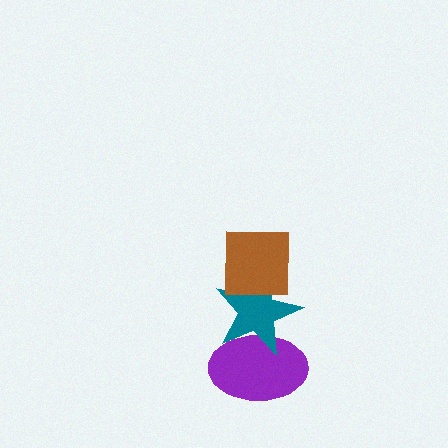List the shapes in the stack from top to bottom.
From top to bottom: the brown square, the teal star, the purple ellipse.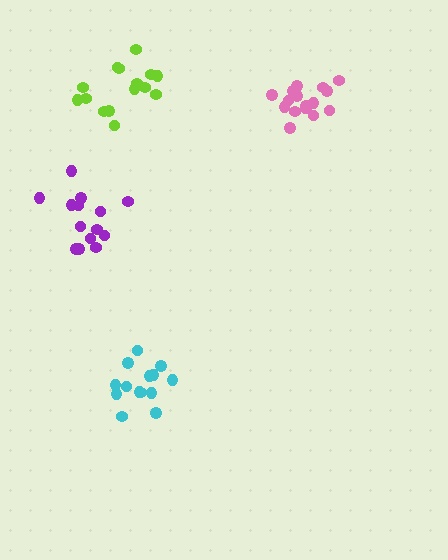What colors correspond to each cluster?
The clusters are colored: pink, cyan, purple, lime.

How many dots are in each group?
Group 1: 17 dots, Group 2: 14 dots, Group 3: 14 dots, Group 4: 15 dots (60 total).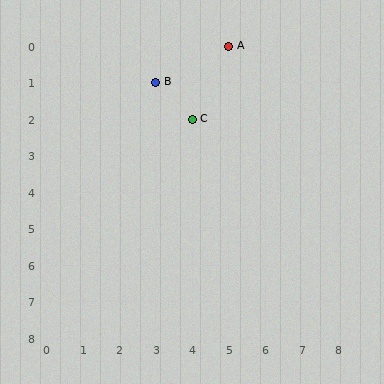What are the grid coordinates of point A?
Point A is at grid coordinates (5, 0).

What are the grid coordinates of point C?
Point C is at grid coordinates (4, 2).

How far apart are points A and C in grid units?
Points A and C are 1 column and 2 rows apart (about 2.2 grid units diagonally).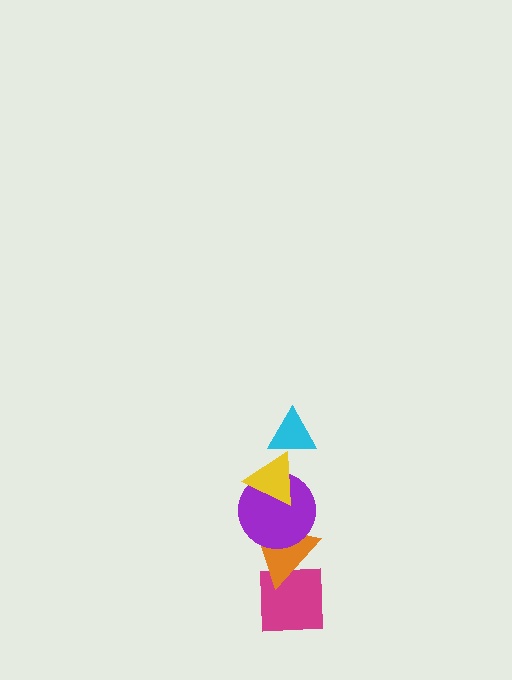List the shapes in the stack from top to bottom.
From top to bottom: the cyan triangle, the yellow triangle, the purple circle, the orange triangle, the magenta square.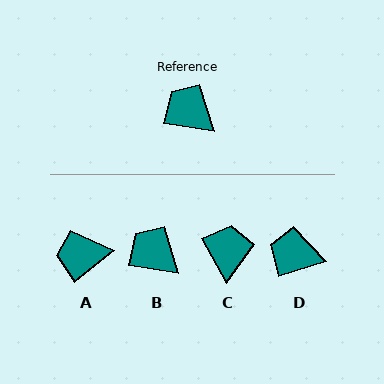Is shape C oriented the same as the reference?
No, it is off by about 53 degrees.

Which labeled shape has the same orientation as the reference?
B.